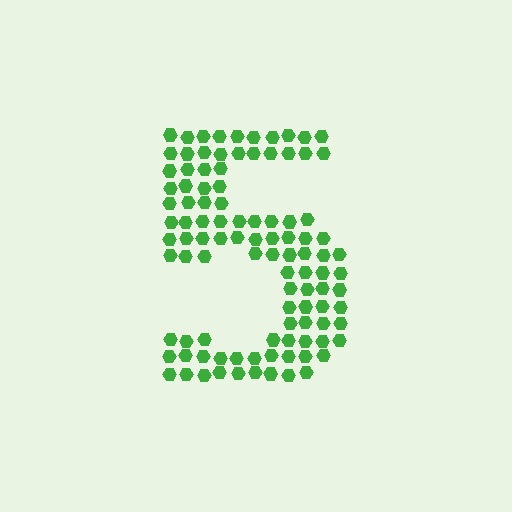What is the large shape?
The large shape is the digit 5.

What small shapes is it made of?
It is made of small hexagons.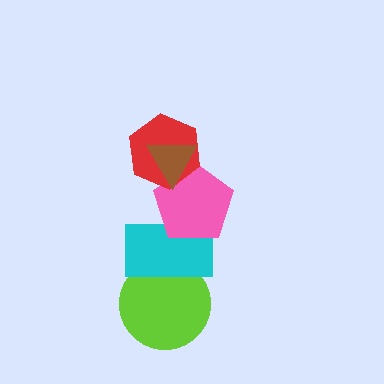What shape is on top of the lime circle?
The cyan rectangle is on top of the lime circle.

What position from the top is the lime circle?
The lime circle is 5th from the top.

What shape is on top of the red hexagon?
The brown triangle is on top of the red hexagon.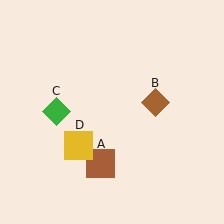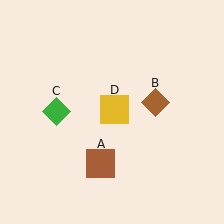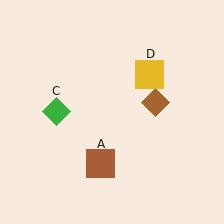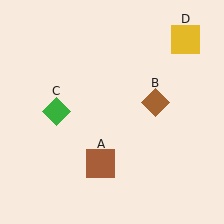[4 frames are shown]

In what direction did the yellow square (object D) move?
The yellow square (object D) moved up and to the right.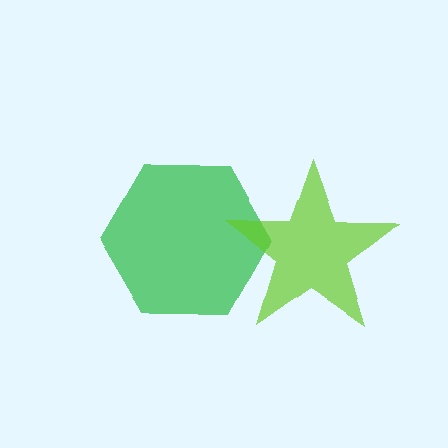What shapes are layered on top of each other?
The layered shapes are: a green hexagon, a lime star.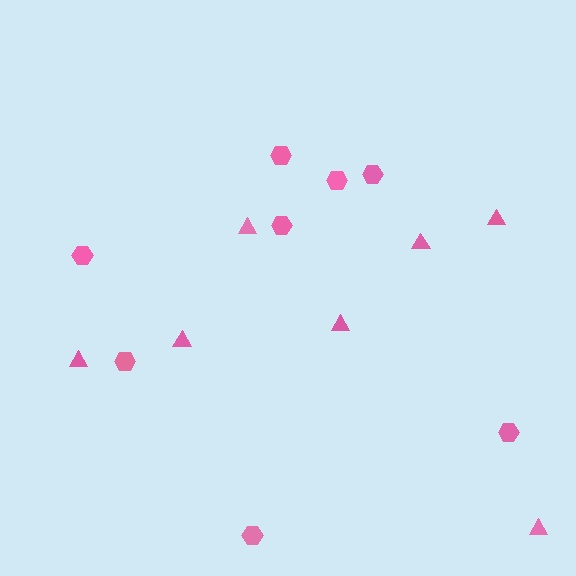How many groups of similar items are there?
There are 2 groups: one group of triangles (7) and one group of hexagons (8).